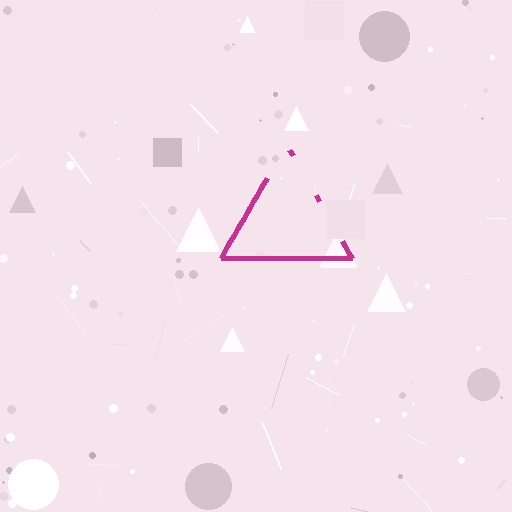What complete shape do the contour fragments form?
The contour fragments form a triangle.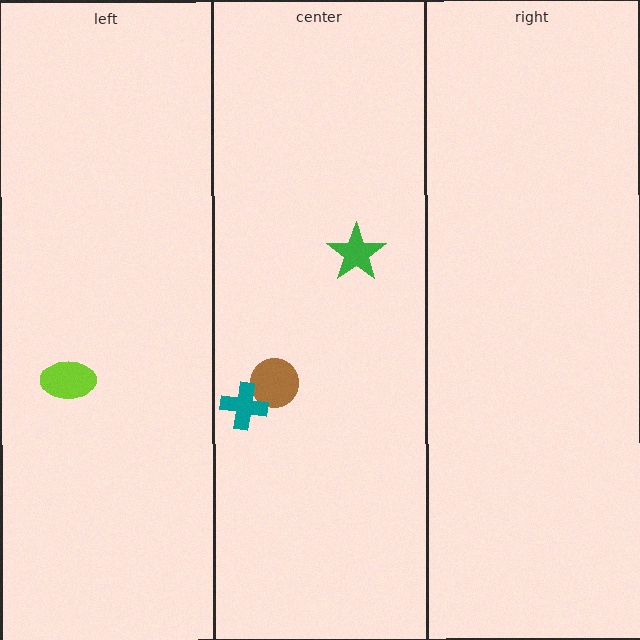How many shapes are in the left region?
1.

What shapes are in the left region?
The lime ellipse.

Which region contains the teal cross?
The center region.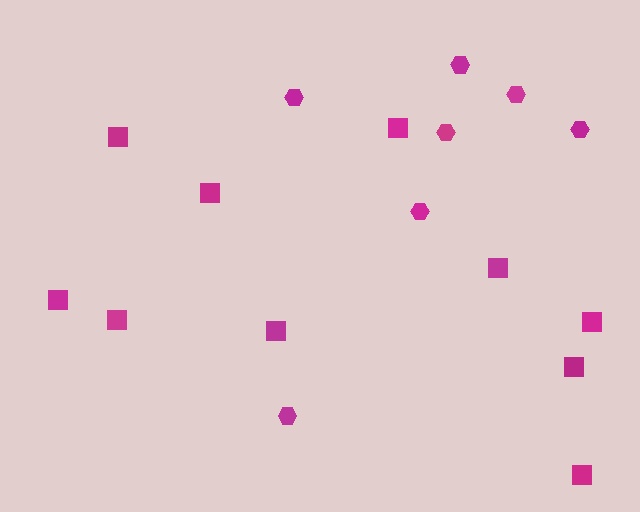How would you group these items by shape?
There are 2 groups: one group of hexagons (7) and one group of squares (10).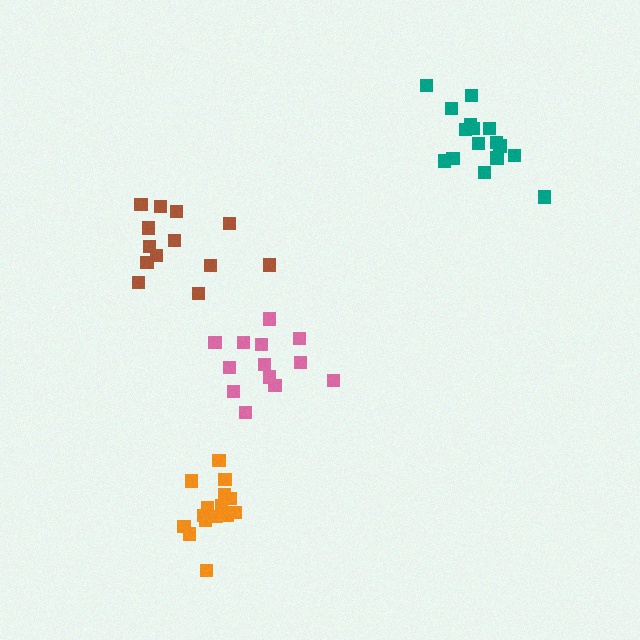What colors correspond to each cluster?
The clusters are colored: orange, pink, brown, teal.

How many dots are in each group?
Group 1: 17 dots, Group 2: 13 dots, Group 3: 13 dots, Group 4: 16 dots (59 total).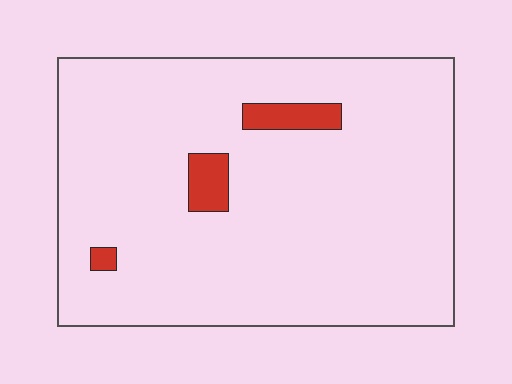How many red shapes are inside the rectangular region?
3.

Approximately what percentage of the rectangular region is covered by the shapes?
Approximately 5%.